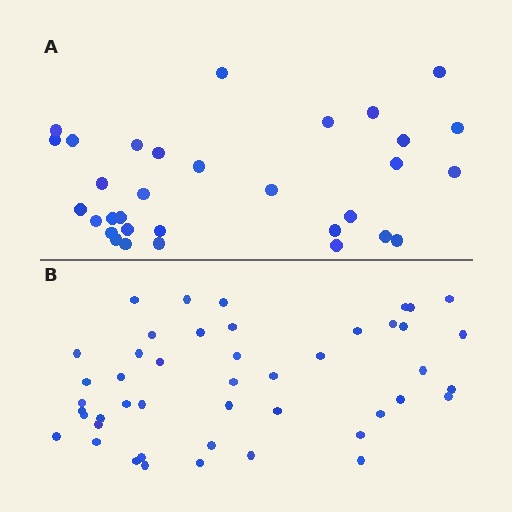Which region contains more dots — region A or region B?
Region B (the bottom region) has more dots.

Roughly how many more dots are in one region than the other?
Region B has approximately 15 more dots than region A.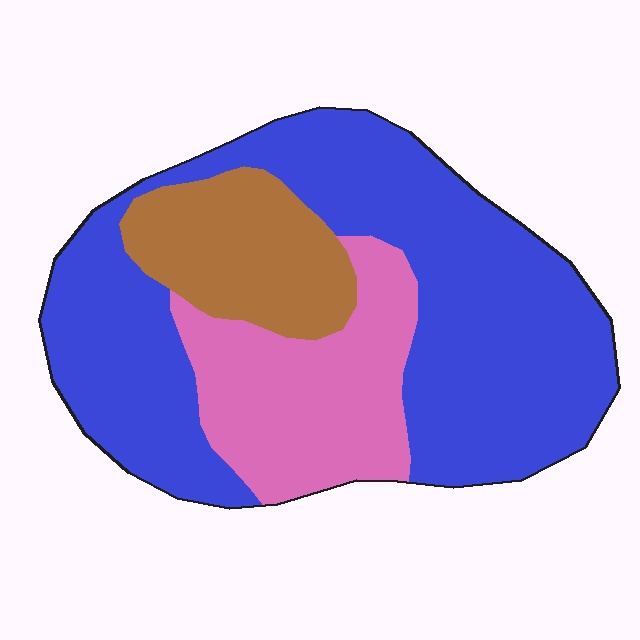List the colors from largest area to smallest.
From largest to smallest: blue, pink, brown.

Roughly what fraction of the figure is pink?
Pink takes up less than a quarter of the figure.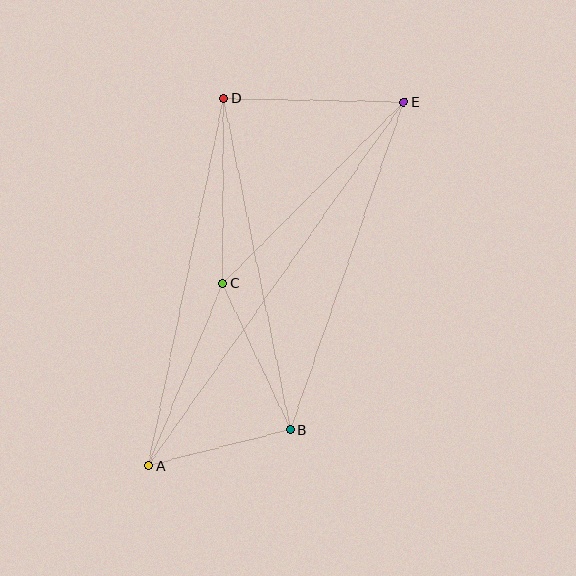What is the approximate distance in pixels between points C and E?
The distance between C and E is approximately 256 pixels.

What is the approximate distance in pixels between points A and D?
The distance between A and D is approximately 374 pixels.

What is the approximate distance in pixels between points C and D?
The distance between C and D is approximately 185 pixels.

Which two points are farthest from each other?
Points A and E are farthest from each other.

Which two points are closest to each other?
Points A and B are closest to each other.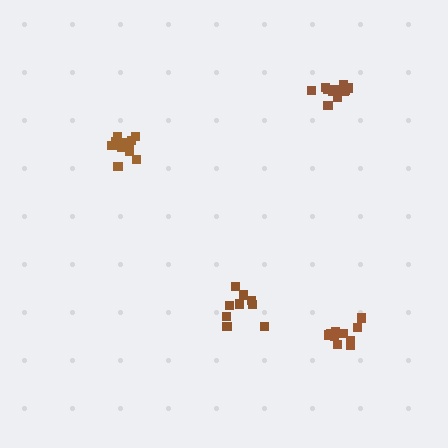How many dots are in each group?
Group 1: 14 dots, Group 2: 10 dots, Group 3: 11 dots, Group 4: 10 dots (45 total).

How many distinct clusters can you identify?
There are 4 distinct clusters.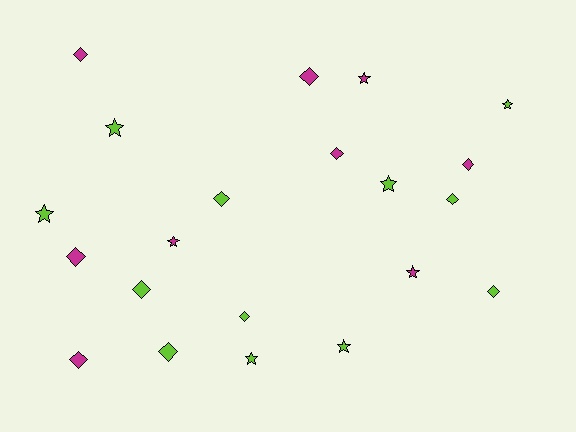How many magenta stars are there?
There are 3 magenta stars.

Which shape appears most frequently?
Diamond, with 12 objects.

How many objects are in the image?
There are 21 objects.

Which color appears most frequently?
Lime, with 12 objects.